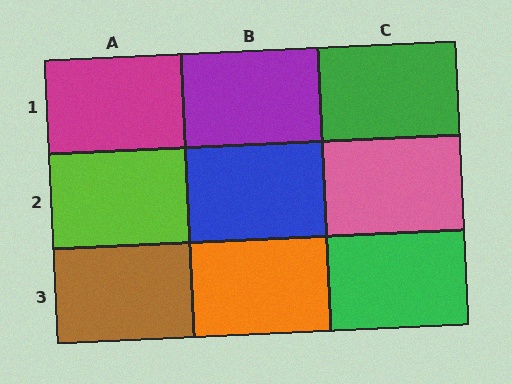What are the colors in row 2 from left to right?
Lime, blue, pink.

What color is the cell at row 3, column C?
Green.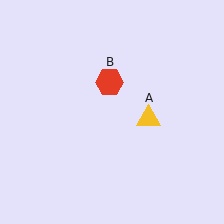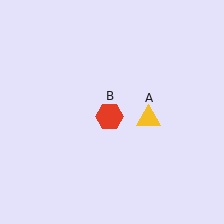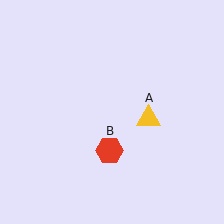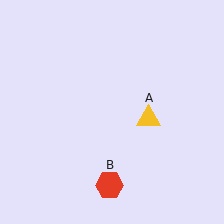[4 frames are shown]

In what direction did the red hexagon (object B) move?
The red hexagon (object B) moved down.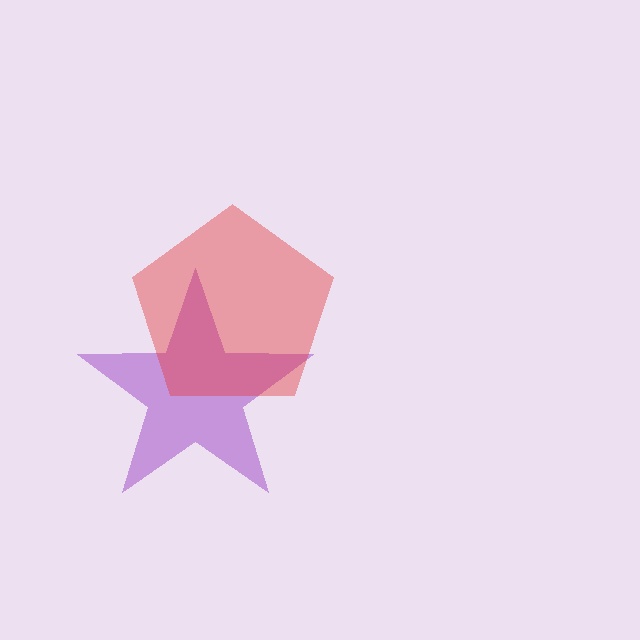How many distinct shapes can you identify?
There are 2 distinct shapes: a purple star, a red pentagon.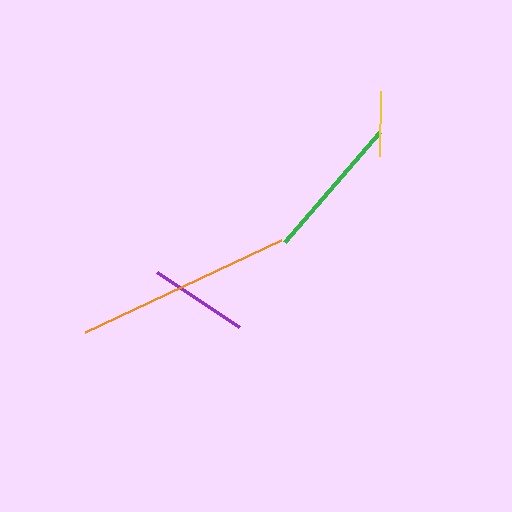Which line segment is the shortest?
The yellow line is the shortest at approximately 64 pixels.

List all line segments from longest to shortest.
From longest to shortest: orange, green, purple, yellow.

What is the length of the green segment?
The green segment is approximately 145 pixels long.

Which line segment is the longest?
The orange line is the longest at approximately 216 pixels.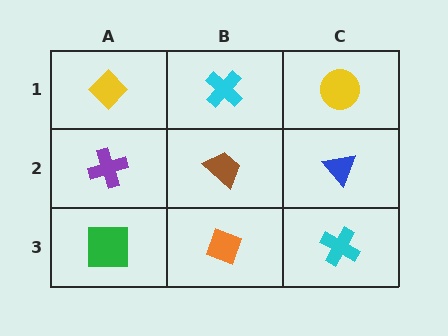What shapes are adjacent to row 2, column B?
A cyan cross (row 1, column B), an orange diamond (row 3, column B), a purple cross (row 2, column A), a blue triangle (row 2, column C).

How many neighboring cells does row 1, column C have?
2.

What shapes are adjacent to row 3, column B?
A brown trapezoid (row 2, column B), a green square (row 3, column A), a cyan cross (row 3, column C).